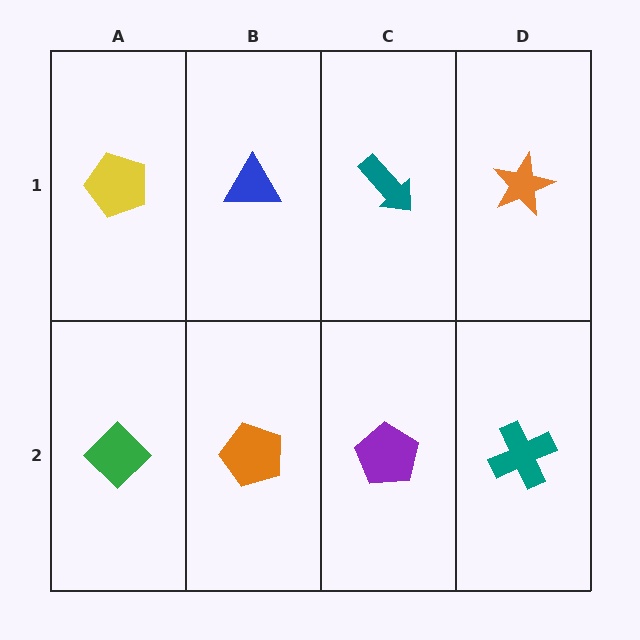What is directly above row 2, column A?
A yellow pentagon.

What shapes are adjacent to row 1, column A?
A green diamond (row 2, column A), a blue triangle (row 1, column B).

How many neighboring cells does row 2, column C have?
3.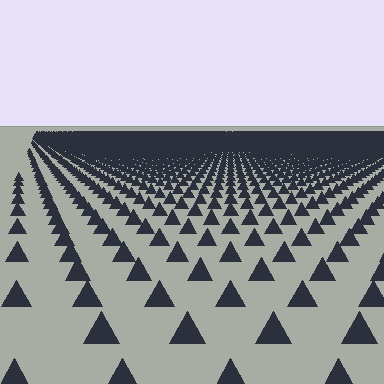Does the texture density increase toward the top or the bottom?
Density increases toward the top.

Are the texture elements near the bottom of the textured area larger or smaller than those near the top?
Larger. Near the bottom, elements are closer to the viewer and appear at a bigger on-screen size.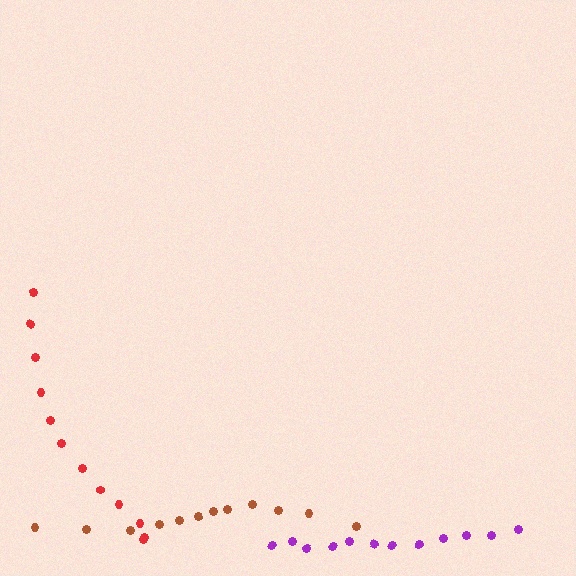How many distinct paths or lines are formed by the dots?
There are 3 distinct paths.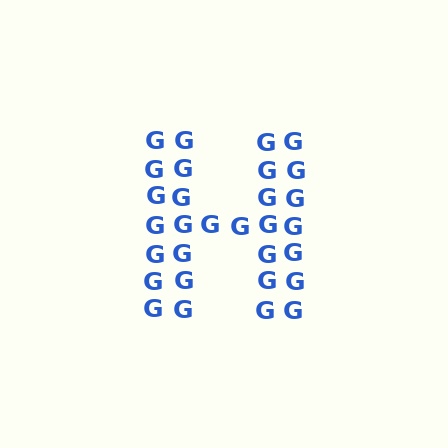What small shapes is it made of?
It is made of small letter G's.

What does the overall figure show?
The overall figure shows the letter H.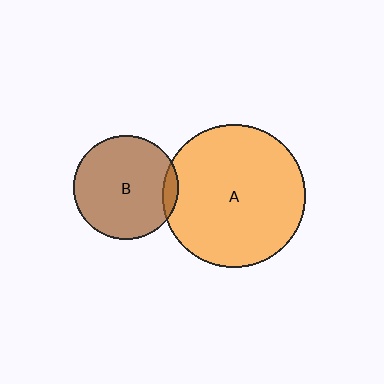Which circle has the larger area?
Circle A (orange).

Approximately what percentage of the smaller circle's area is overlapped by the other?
Approximately 5%.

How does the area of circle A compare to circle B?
Approximately 1.9 times.